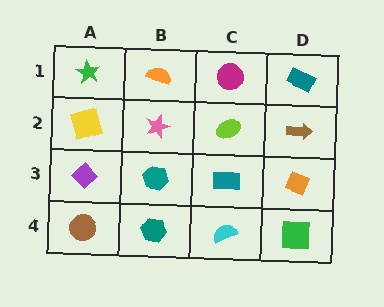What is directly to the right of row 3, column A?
A teal hexagon.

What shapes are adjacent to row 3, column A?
A yellow square (row 2, column A), a brown circle (row 4, column A), a teal hexagon (row 3, column B).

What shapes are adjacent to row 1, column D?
A brown arrow (row 2, column D), a magenta circle (row 1, column C).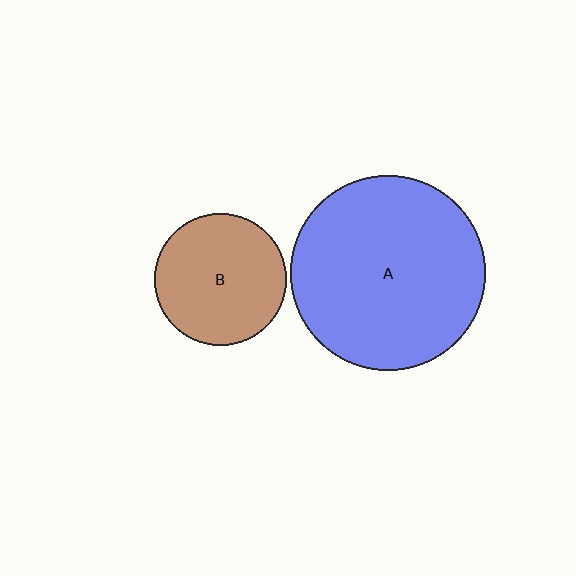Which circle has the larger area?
Circle A (blue).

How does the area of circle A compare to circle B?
Approximately 2.2 times.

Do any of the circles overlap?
No, none of the circles overlap.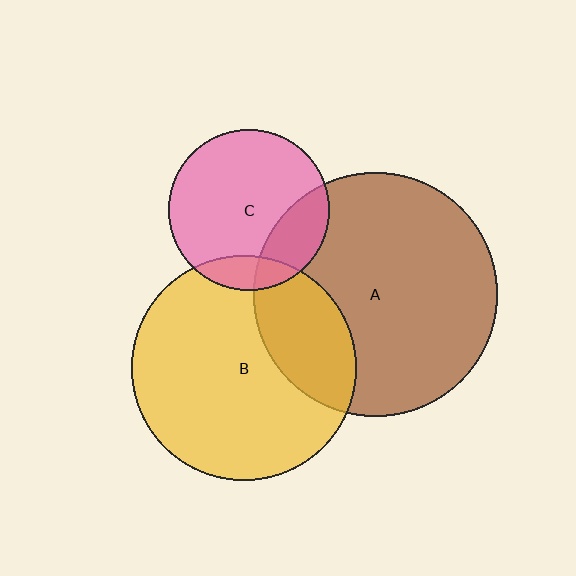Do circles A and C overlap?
Yes.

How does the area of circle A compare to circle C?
Approximately 2.3 times.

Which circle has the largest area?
Circle A (brown).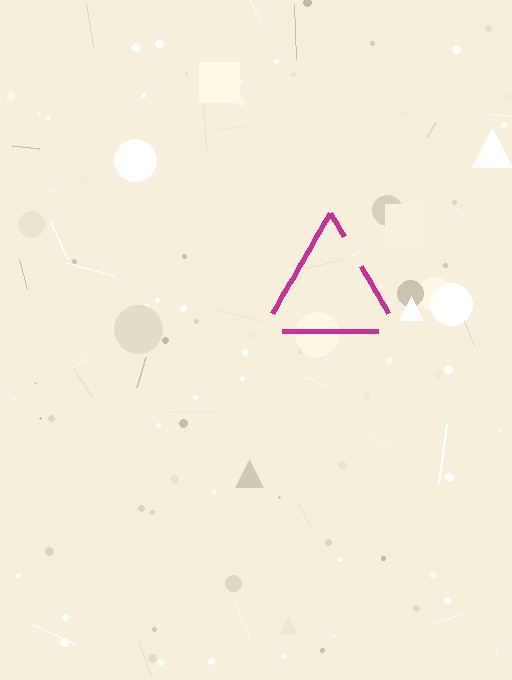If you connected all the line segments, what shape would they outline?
They would outline a triangle.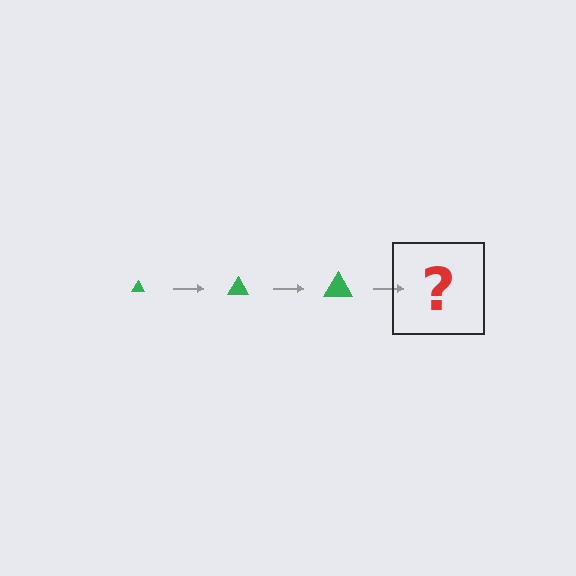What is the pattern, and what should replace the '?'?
The pattern is that the triangle gets progressively larger each step. The '?' should be a green triangle, larger than the previous one.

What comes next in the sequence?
The next element should be a green triangle, larger than the previous one.